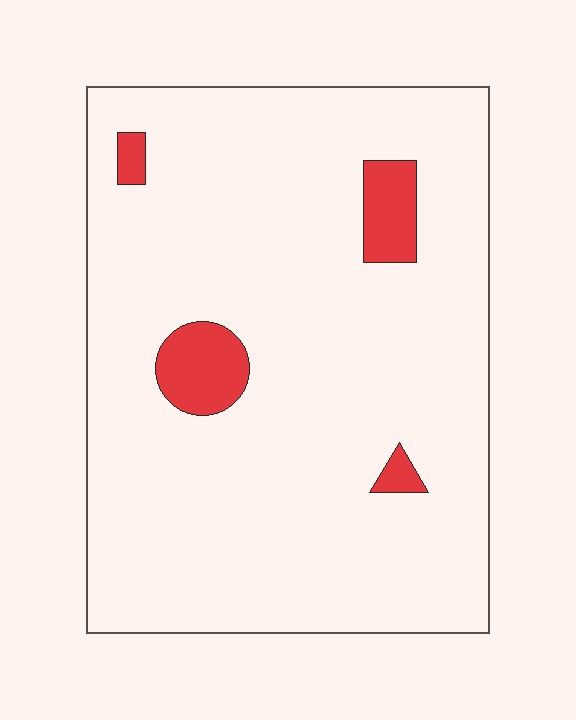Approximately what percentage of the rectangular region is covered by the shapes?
Approximately 5%.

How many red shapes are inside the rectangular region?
4.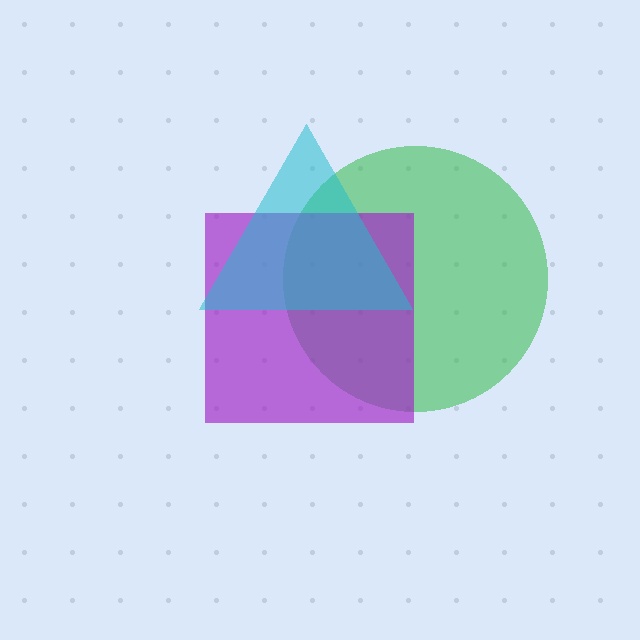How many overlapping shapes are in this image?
There are 3 overlapping shapes in the image.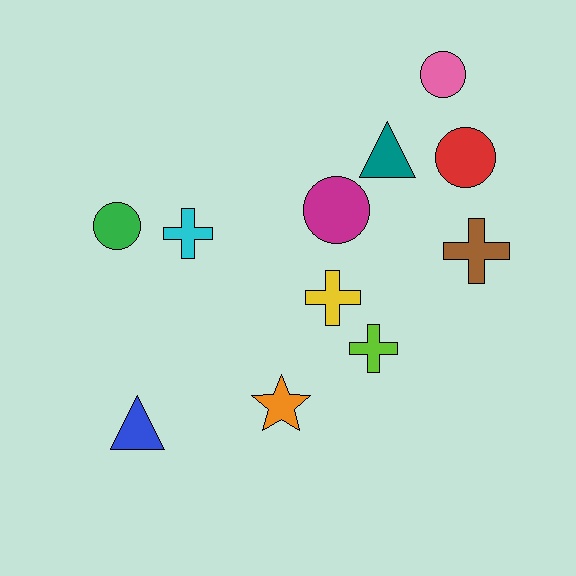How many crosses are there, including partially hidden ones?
There are 4 crosses.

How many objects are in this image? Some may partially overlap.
There are 11 objects.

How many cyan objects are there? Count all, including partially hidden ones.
There is 1 cyan object.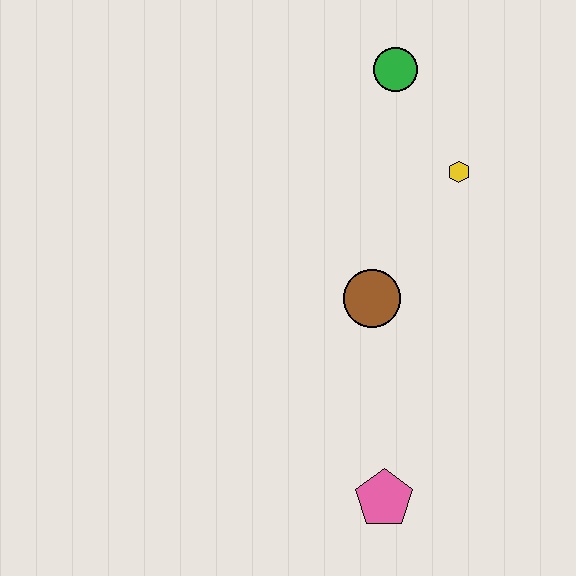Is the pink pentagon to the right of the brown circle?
Yes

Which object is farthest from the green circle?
The pink pentagon is farthest from the green circle.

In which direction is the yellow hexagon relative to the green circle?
The yellow hexagon is below the green circle.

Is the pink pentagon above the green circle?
No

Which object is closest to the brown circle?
The yellow hexagon is closest to the brown circle.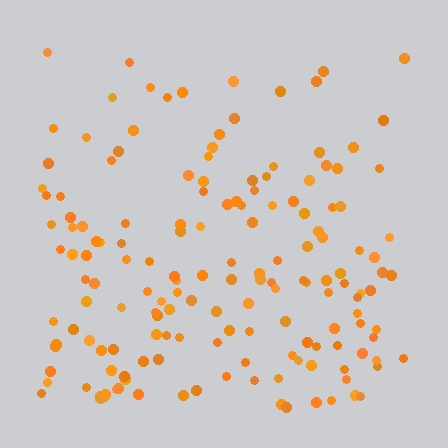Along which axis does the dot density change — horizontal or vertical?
Vertical.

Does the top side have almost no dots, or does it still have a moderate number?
Still a moderate number, just noticeably fewer than the bottom.